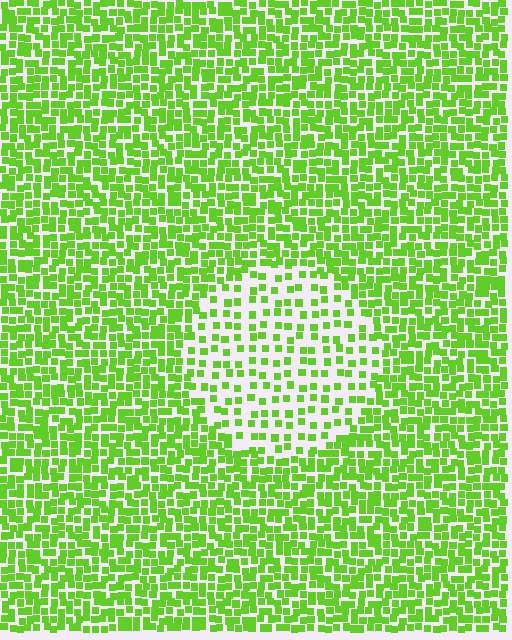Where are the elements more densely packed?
The elements are more densely packed outside the circle boundary.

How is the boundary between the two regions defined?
The boundary is defined by a change in element density (approximately 2.2x ratio). All elements are the same color, size, and shape.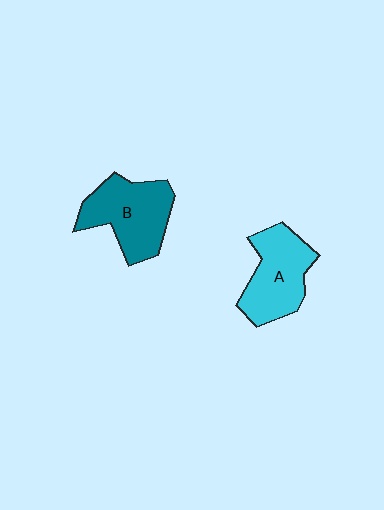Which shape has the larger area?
Shape B (teal).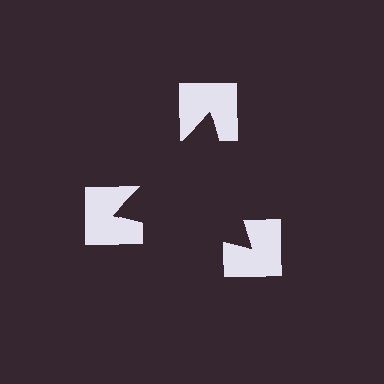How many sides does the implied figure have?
3 sides.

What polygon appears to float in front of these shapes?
An illusory triangle — its edges are inferred from the aligned wedge cuts in the notched squares, not physically drawn.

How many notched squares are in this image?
There are 3 — one at each vertex of the illusory triangle.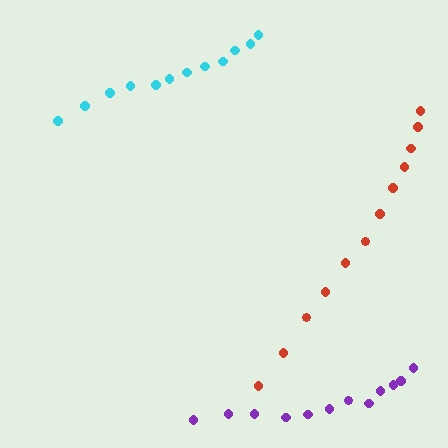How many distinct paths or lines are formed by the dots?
There are 3 distinct paths.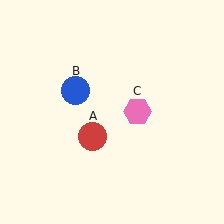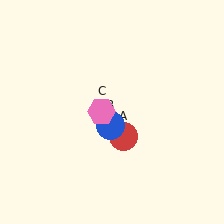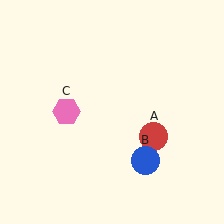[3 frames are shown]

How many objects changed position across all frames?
3 objects changed position: red circle (object A), blue circle (object B), pink hexagon (object C).